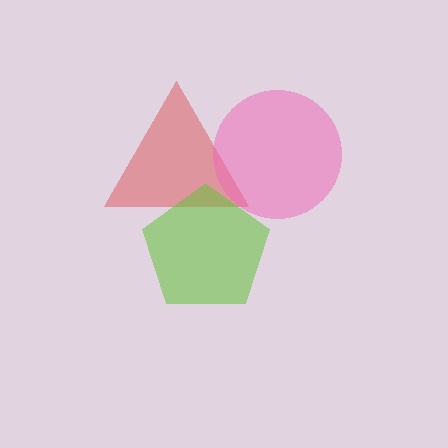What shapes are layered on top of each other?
The layered shapes are: a red triangle, a pink circle, a lime pentagon.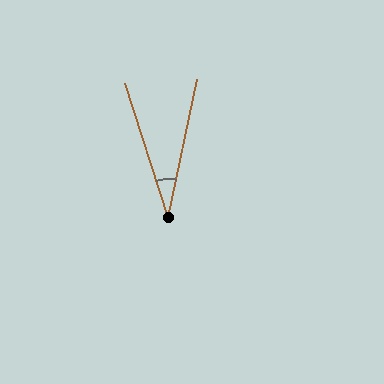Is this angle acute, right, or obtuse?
It is acute.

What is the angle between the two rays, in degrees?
Approximately 30 degrees.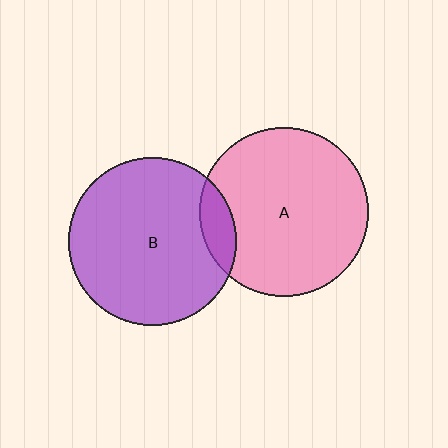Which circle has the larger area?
Circle A (pink).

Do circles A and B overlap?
Yes.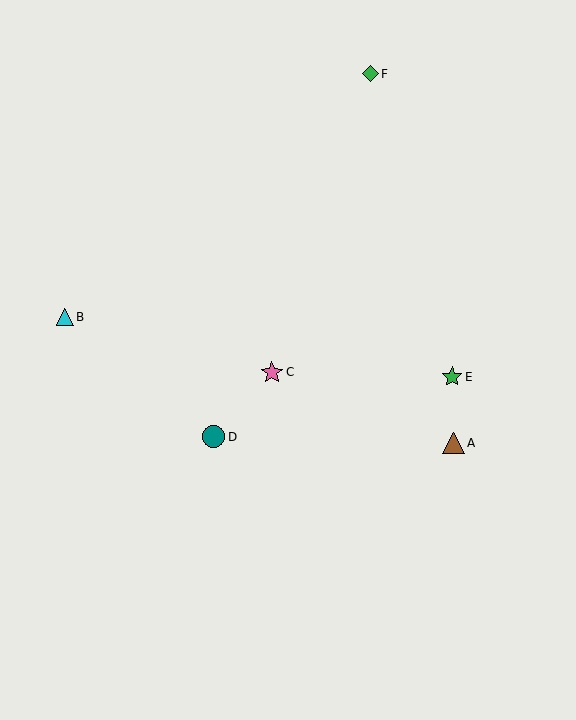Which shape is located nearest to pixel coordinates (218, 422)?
The teal circle (labeled D) at (214, 437) is nearest to that location.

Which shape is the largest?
The teal circle (labeled D) is the largest.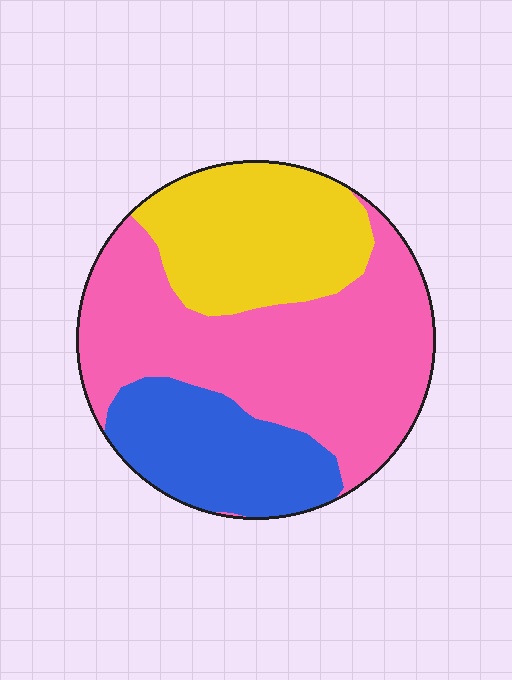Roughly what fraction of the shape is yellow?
Yellow covers about 25% of the shape.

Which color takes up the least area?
Blue, at roughly 20%.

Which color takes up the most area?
Pink, at roughly 50%.